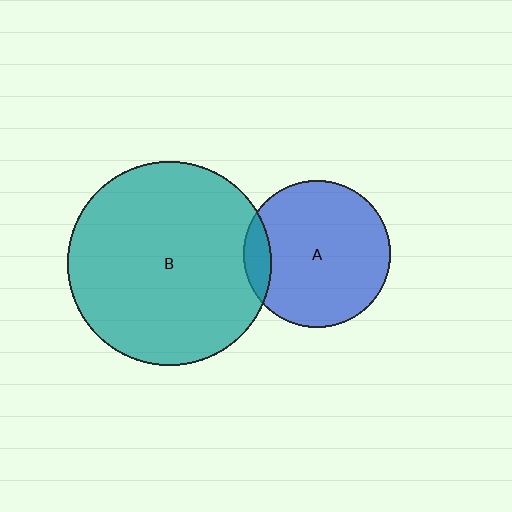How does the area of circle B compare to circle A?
Approximately 1.9 times.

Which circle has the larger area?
Circle B (teal).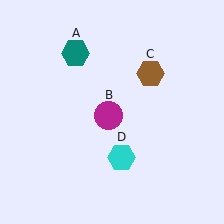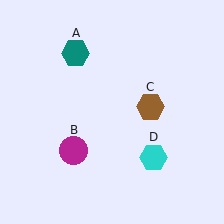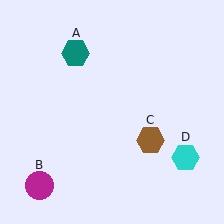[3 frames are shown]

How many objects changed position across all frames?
3 objects changed position: magenta circle (object B), brown hexagon (object C), cyan hexagon (object D).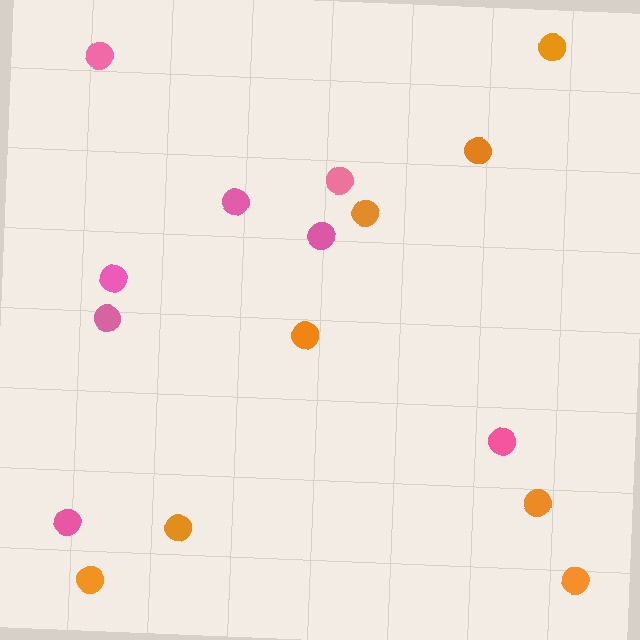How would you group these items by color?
There are 2 groups: one group of pink circles (8) and one group of orange circles (8).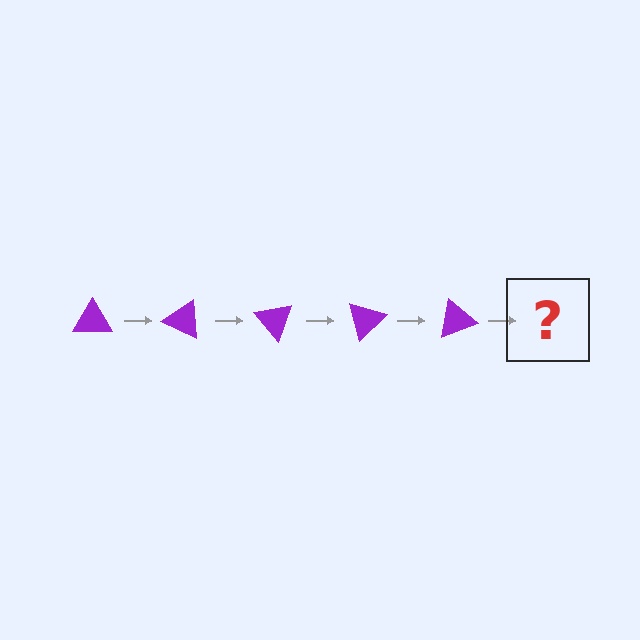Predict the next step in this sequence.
The next step is a purple triangle rotated 125 degrees.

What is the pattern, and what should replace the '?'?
The pattern is that the triangle rotates 25 degrees each step. The '?' should be a purple triangle rotated 125 degrees.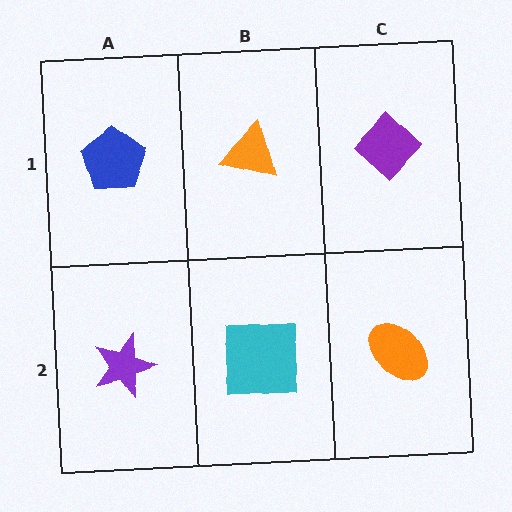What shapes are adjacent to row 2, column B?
An orange triangle (row 1, column B), a purple star (row 2, column A), an orange ellipse (row 2, column C).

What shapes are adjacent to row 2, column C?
A purple diamond (row 1, column C), a cyan square (row 2, column B).